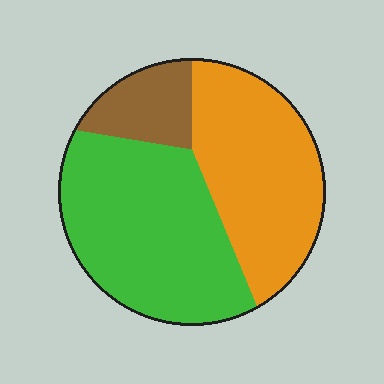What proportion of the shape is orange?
Orange covers around 40% of the shape.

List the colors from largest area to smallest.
From largest to smallest: green, orange, brown.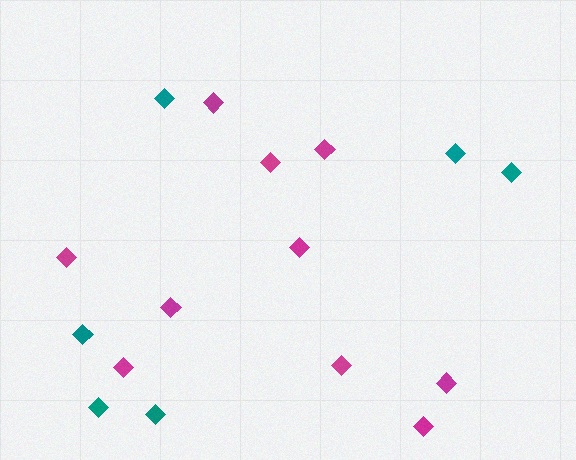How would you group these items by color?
There are 2 groups: one group of magenta diamonds (10) and one group of teal diamonds (6).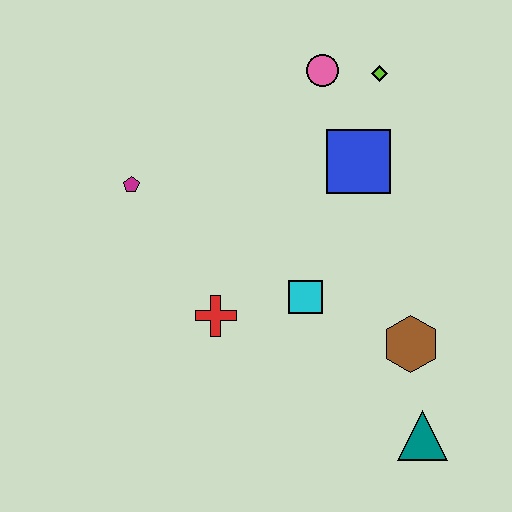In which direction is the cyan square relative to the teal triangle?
The cyan square is above the teal triangle.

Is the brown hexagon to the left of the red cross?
No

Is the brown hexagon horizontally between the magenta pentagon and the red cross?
No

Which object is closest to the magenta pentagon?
The red cross is closest to the magenta pentagon.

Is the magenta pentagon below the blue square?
Yes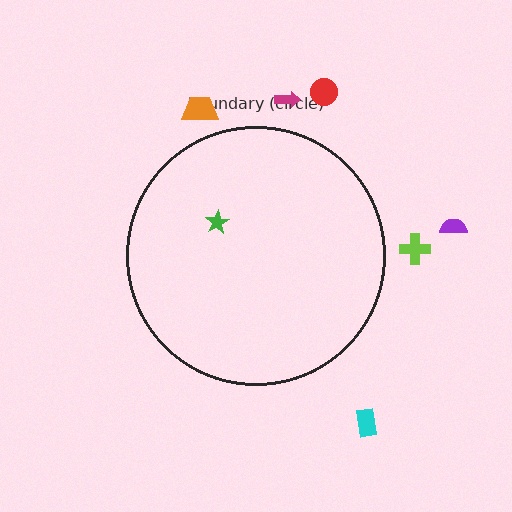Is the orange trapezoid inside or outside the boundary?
Outside.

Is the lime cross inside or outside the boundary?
Outside.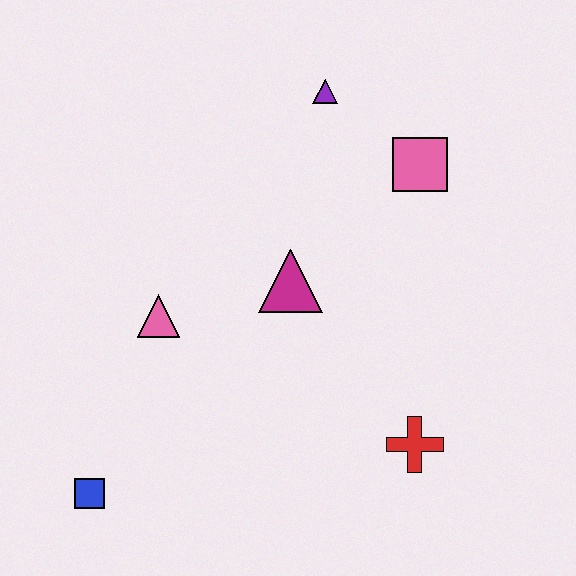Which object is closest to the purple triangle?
The pink square is closest to the purple triangle.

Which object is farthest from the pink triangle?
The pink square is farthest from the pink triangle.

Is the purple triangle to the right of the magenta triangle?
Yes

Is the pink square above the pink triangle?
Yes